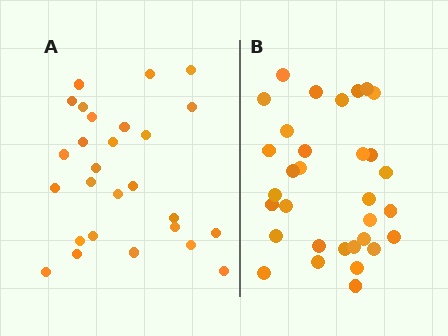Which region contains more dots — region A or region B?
Region B (the right region) has more dots.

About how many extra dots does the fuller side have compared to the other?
Region B has about 5 more dots than region A.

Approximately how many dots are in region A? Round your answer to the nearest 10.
About 30 dots. (The exact count is 27, which rounds to 30.)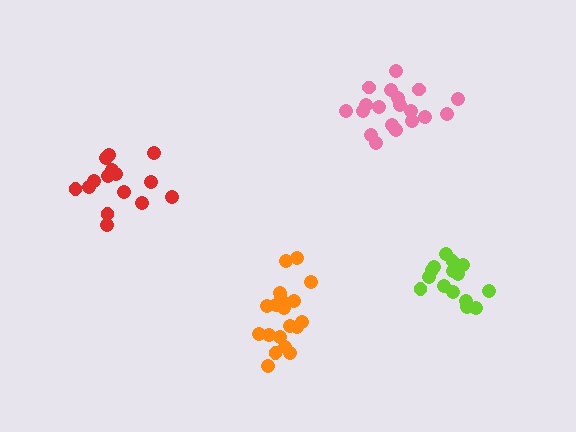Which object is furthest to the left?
The red cluster is leftmost.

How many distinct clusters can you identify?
There are 4 distinct clusters.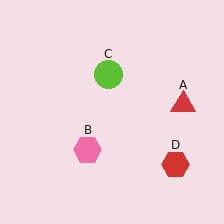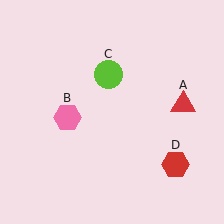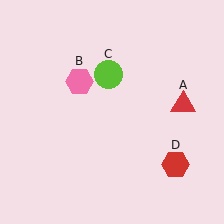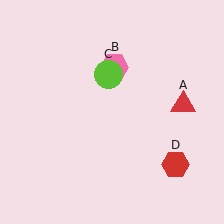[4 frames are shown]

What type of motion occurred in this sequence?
The pink hexagon (object B) rotated clockwise around the center of the scene.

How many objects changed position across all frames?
1 object changed position: pink hexagon (object B).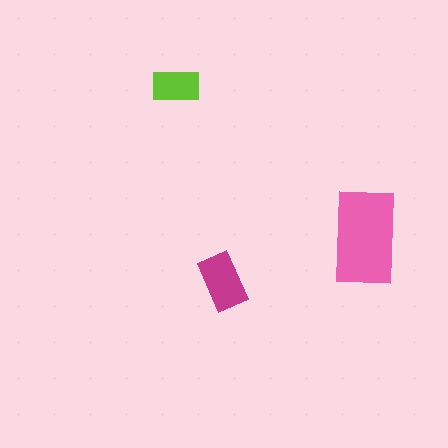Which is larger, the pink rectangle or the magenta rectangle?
The pink one.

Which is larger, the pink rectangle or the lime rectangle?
The pink one.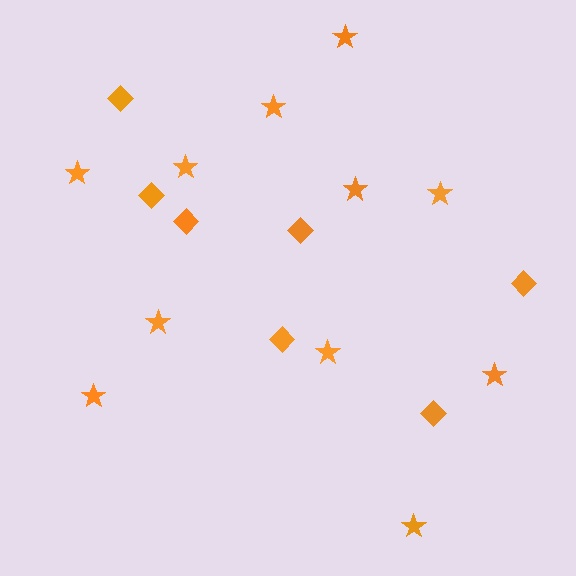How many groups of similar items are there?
There are 2 groups: one group of diamonds (7) and one group of stars (11).